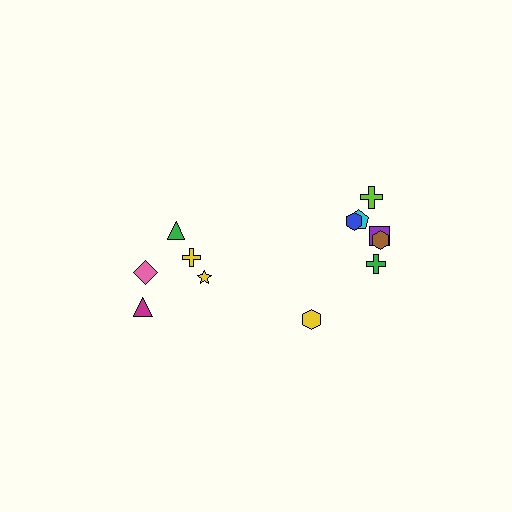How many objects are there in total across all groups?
There are 12 objects.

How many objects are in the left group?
There are 5 objects.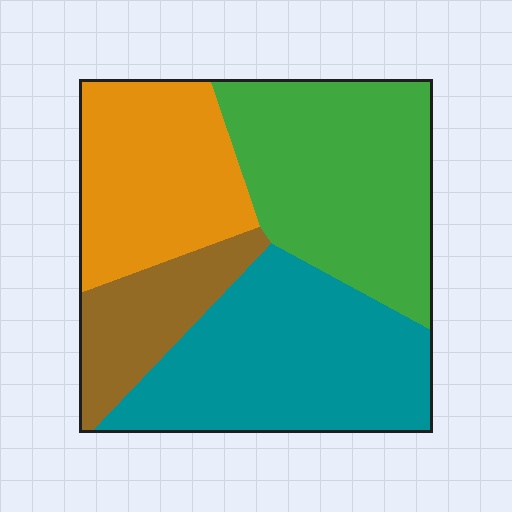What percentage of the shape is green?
Green covers about 30% of the shape.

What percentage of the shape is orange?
Orange covers around 25% of the shape.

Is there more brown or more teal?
Teal.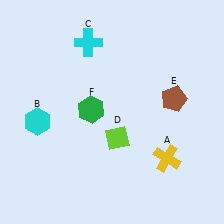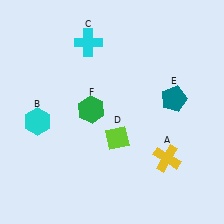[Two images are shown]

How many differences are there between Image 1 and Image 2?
There is 1 difference between the two images.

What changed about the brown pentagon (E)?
In Image 1, E is brown. In Image 2, it changed to teal.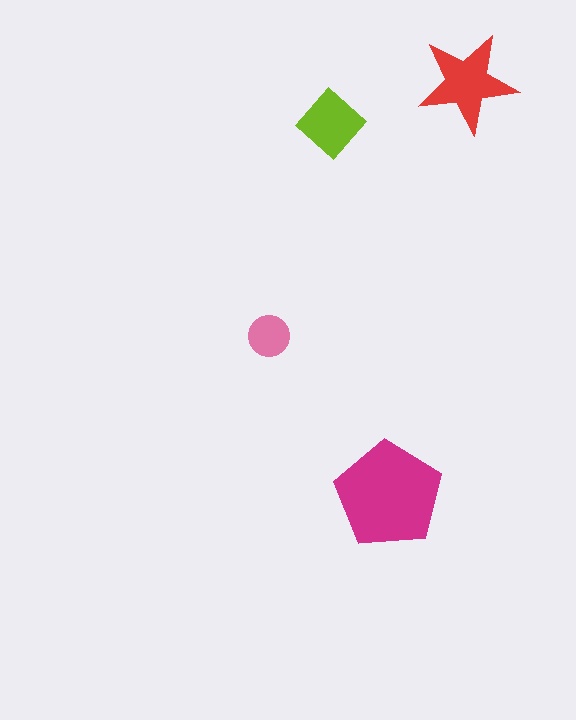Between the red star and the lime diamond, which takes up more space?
The red star.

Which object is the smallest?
The pink circle.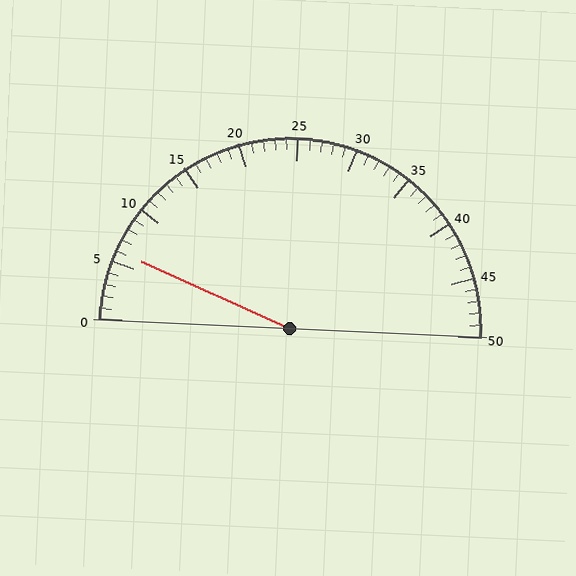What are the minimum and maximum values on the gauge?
The gauge ranges from 0 to 50.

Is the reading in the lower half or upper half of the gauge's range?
The reading is in the lower half of the range (0 to 50).